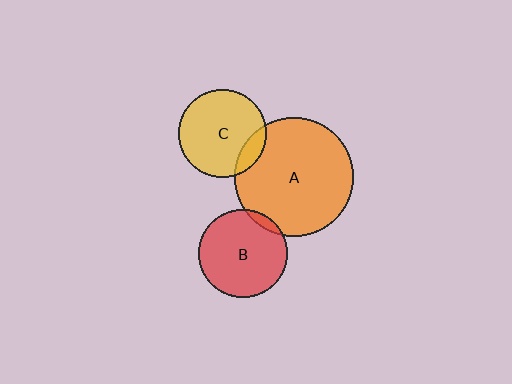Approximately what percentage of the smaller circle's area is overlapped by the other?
Approximately 5%.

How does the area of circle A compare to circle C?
Approximately 1.9 times.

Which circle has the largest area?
Circle A (orange).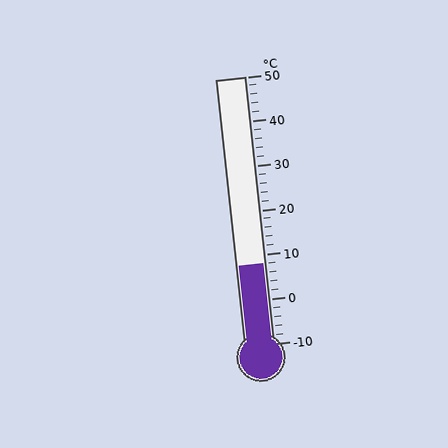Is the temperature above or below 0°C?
The temperature is above 0°C.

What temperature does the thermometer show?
The thermometer shows approximately 8°C.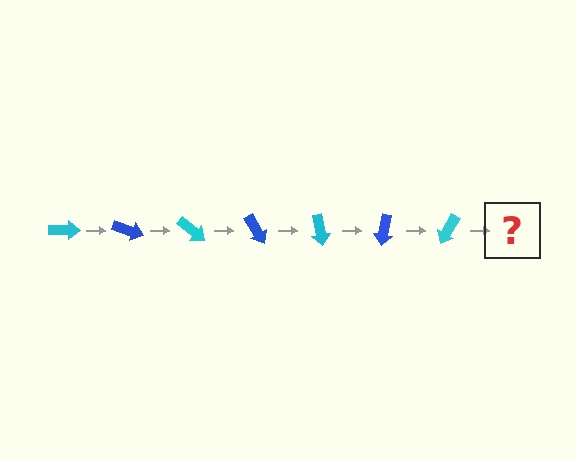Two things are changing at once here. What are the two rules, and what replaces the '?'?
The two rules are that it rotates 20 degrees each step and the color cycles through cyan and blue. The '?' should be a blue arrow, rotated 140 degrees from the start.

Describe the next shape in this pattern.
It should be a blue arrow, rotated 140 degrees from the start.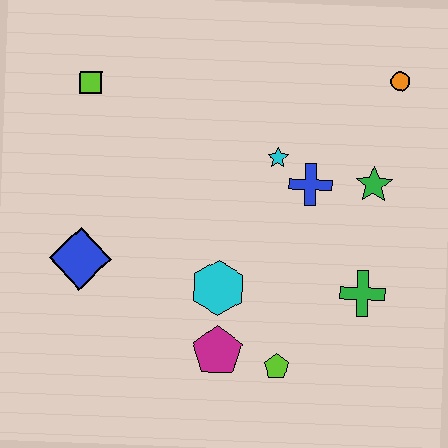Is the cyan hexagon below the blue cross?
Yes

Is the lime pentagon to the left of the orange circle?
Yes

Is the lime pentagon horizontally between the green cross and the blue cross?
No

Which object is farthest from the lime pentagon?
The lime square is farthest from the lime pentagon.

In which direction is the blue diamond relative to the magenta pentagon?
The blue diamond is to the left of the magenta pentagon.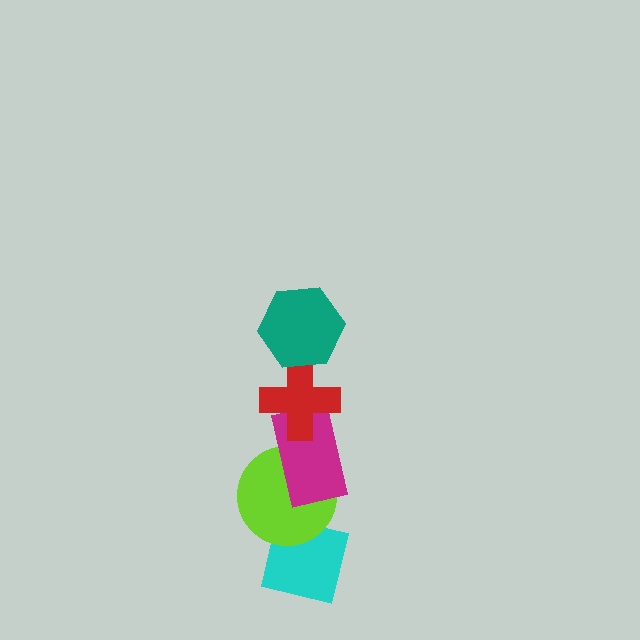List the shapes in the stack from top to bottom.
From top to bottom: the teal hexagon, the red cross, the magenta rectangle, the lime circle, the cyan square.